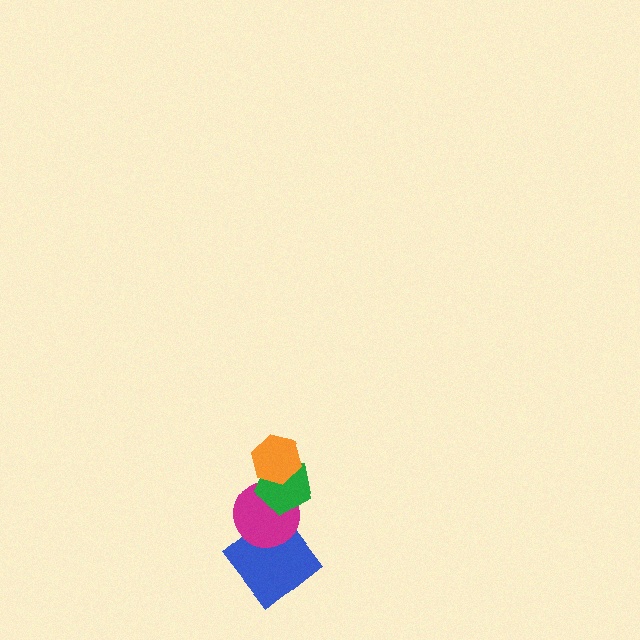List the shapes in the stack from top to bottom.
From top to bottom: the orange hexagon, the green pentagon, the magenta circle, the blue diamond.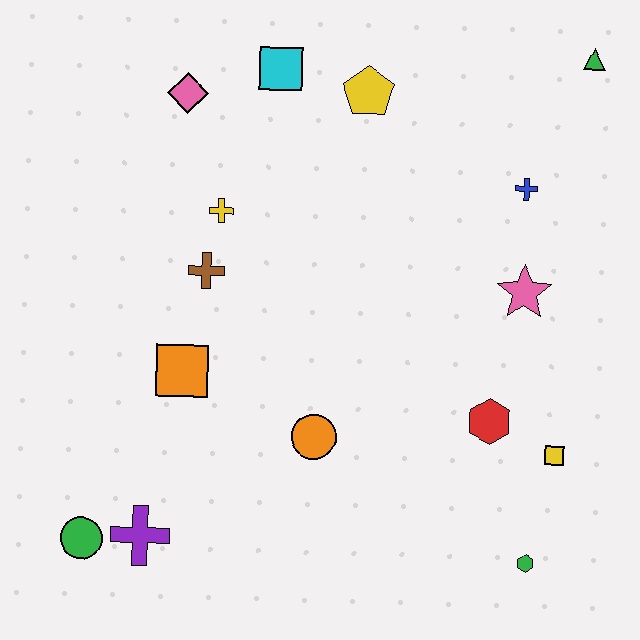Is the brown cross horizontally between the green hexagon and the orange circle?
No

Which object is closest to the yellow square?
The red hexagon is closest to the yellow square.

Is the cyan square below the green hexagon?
No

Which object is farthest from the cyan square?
The green hexagon is farthest from the cyan square.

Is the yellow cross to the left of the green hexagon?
Yes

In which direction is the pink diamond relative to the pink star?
The pink diamond is to the left of the pink star.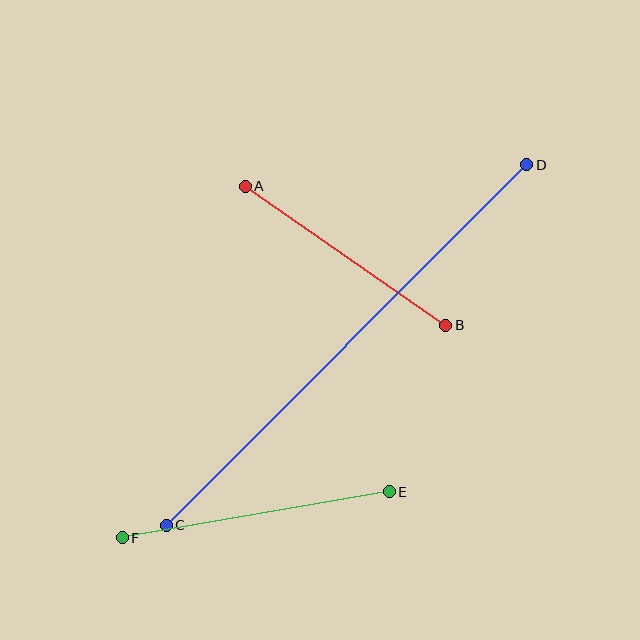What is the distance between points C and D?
The distance is approximately 510 pixels.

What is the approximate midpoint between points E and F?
The midpoint is at approximately (256, 515) pixels.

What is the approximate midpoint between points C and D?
The midpoint is at approximately (346, 345) pixels.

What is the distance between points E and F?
The distance is approximately 271 pixels.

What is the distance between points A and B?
The distance is approximately 244 pixels.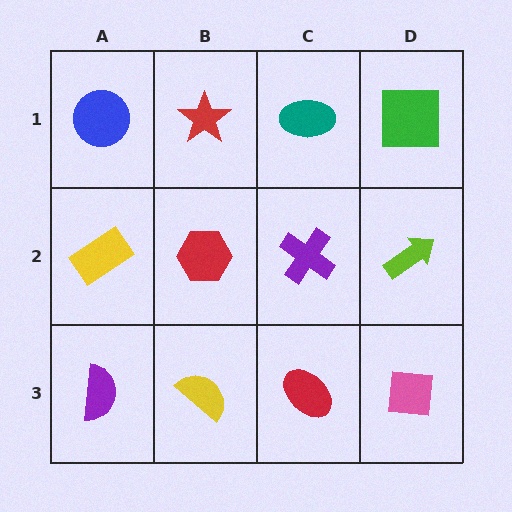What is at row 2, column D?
A lime arrow.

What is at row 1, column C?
A teal ellipse.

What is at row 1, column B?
A red star.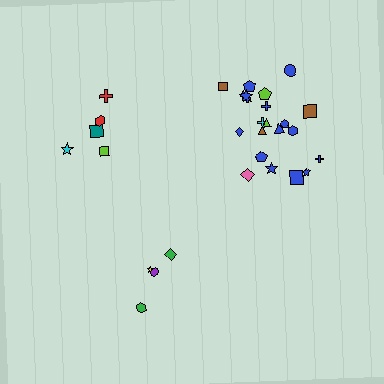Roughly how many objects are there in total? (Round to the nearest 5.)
Roughly 30 objects in total.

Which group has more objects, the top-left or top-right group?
The top-right group.